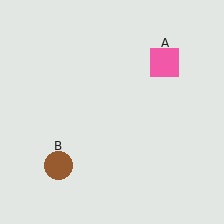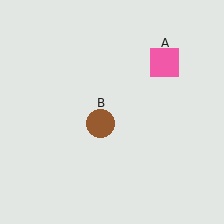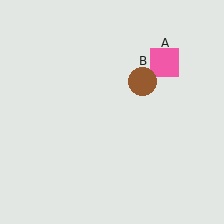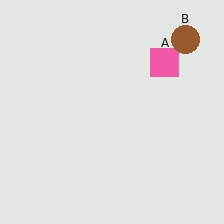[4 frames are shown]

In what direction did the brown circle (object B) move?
The brown circle (object B) moved up and to the right.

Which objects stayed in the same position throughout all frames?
Pink square (object A) remained stationary.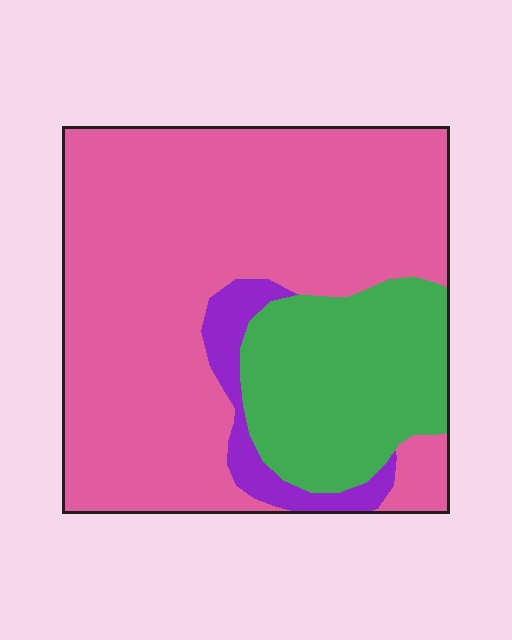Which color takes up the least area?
Purple, at roughly 5%.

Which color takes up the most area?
Pink, at roughly 70%.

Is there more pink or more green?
Pink.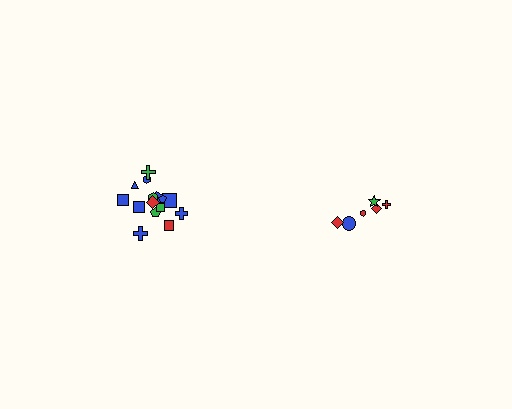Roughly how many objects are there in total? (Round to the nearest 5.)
Roughly 20 objects in total.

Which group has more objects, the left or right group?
The left group.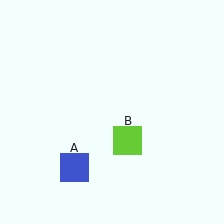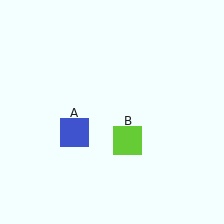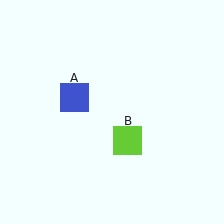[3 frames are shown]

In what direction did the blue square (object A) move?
The blue square (object A) moved up.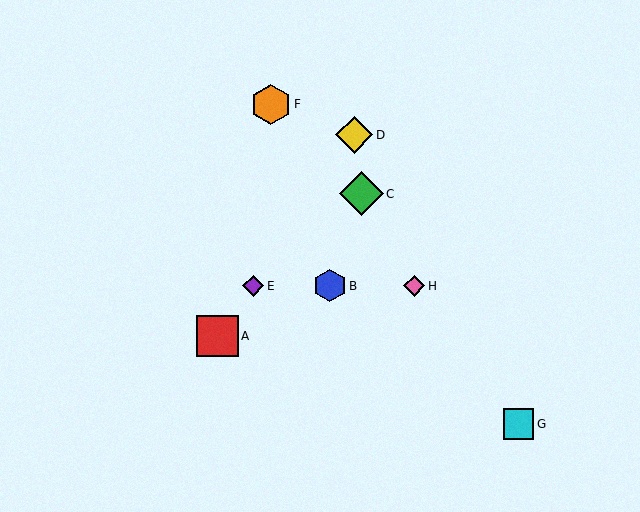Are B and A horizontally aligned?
No, B is at y≈286 and A is at y≈336.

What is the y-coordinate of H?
Object H is at y≈286.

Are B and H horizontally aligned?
Yes, both are at y≈286.